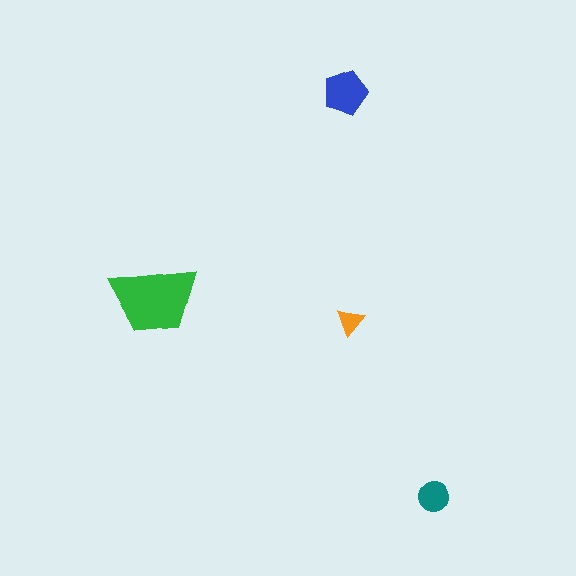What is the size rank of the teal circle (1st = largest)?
3rd.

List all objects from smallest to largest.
The orange triangle, the teal circle, the blue pentagon, the green trapezoid.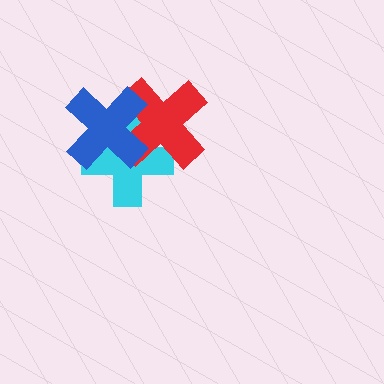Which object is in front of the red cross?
The blue cross is in front of the red cross.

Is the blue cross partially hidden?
No, no other shape covers it.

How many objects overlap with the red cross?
2 objects overlap with the red cross.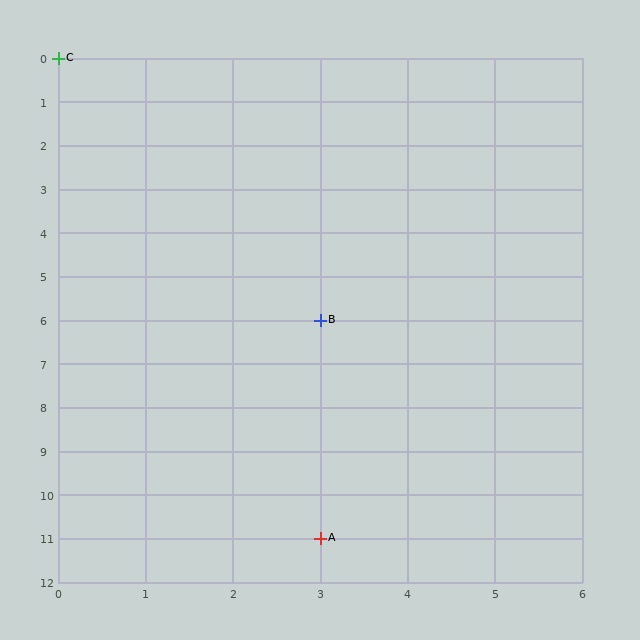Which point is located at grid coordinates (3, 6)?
Point B is at (3, 6).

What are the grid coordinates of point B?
Point B is at grid coordinates (3, 6).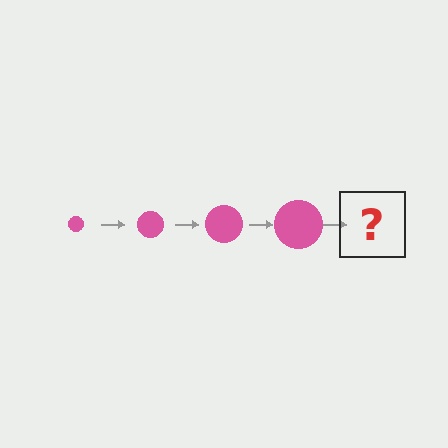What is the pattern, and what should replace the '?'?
The pattern is that the circle gets progressively larger each step. The '?' should be a pink circle, larger than the previous one.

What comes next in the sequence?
The next element should be a pink circle, larger than the previous one.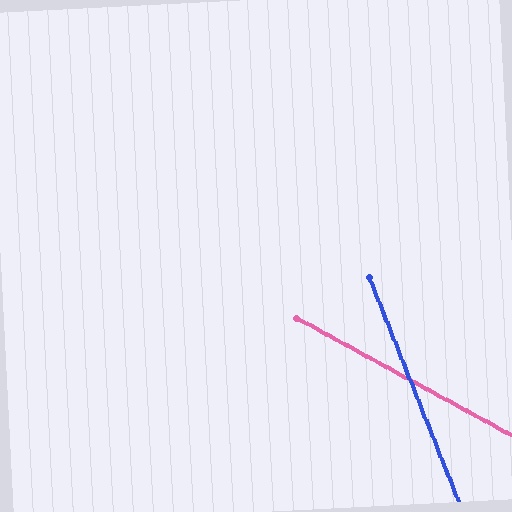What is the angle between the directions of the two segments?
Approximately 40 degrees.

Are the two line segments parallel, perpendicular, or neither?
Neither parallel nor perpendicular — they differ by about 40°.